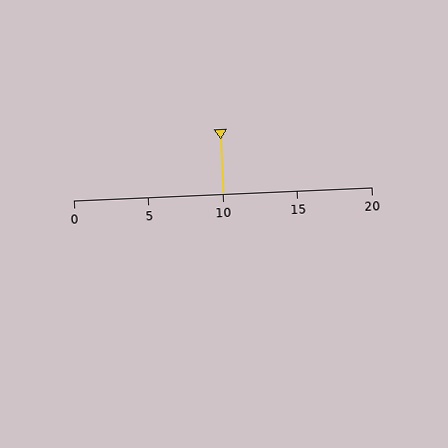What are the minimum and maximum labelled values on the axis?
The axis runs from 0 to 20.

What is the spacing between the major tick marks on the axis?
The major ticks are spaced 5 apart.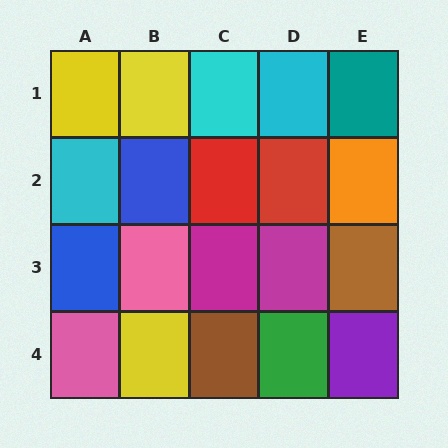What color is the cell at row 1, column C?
Cyan.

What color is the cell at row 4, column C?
Brown.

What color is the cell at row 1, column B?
Yellow.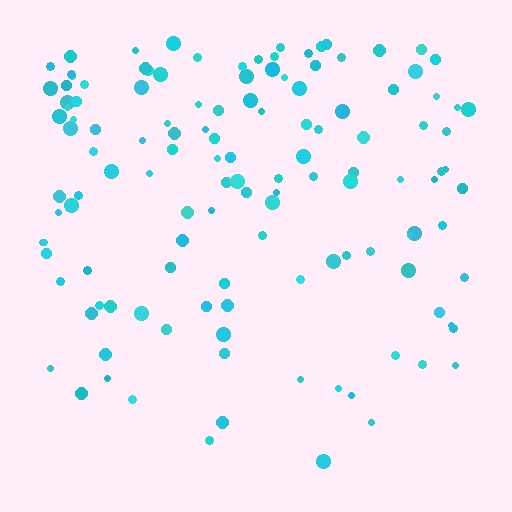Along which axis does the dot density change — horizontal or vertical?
Vertical.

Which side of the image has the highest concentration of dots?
The top.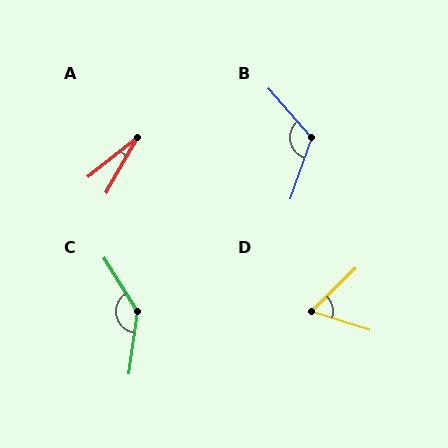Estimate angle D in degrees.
Approximately 62 degrees.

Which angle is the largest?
C, at approximately 140 degrees.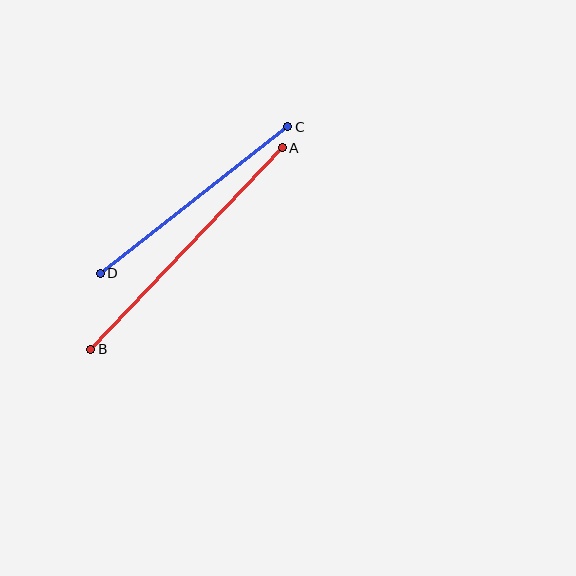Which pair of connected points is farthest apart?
Points A and B are farthest apart.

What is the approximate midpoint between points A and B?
The midpoint is at approximately (186, 249) pixels.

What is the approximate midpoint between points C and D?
The midpoint is at approximately (194, 200) pixels.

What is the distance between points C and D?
The distance is approximately 238 pixels.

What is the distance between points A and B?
The distance is approximately 278 pixels.